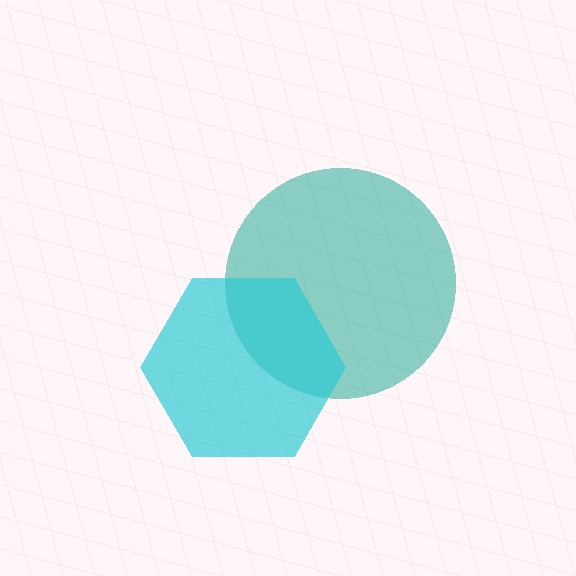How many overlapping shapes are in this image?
There are 2 overlapping shapes in the image.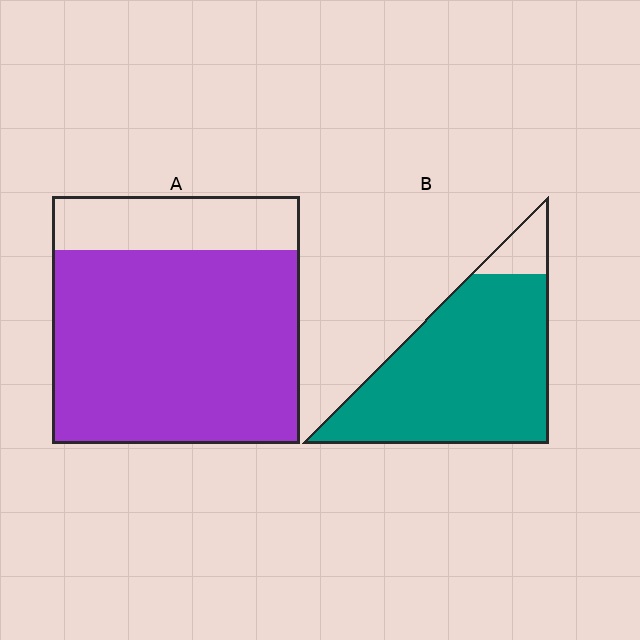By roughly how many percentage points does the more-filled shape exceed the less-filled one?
By roughly 10 percentage points (B over A).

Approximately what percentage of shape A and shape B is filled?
A is approximately 80% and B is approximately 90%.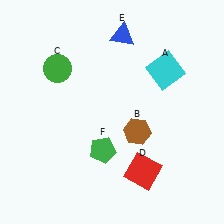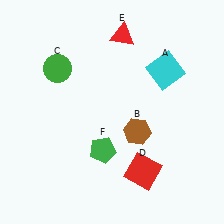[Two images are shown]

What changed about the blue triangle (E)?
In Image 1, E is blue. In Image 2, it changed to red.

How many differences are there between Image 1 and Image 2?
There is 1 difference between the two images.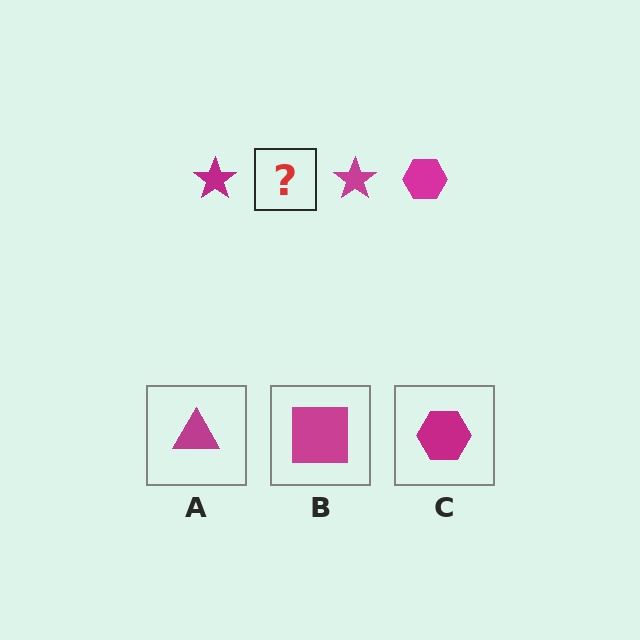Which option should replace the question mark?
Option C.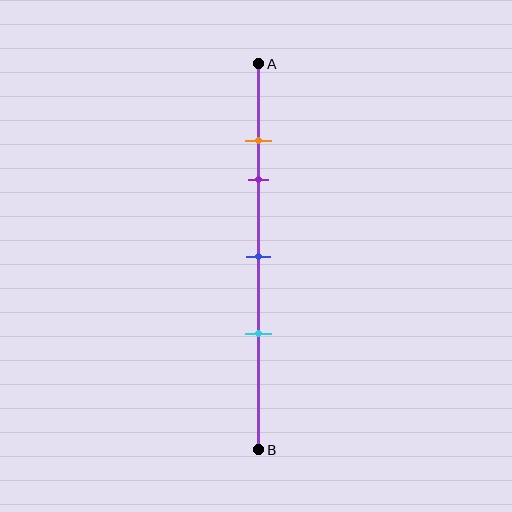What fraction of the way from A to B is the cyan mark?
The cyan mark is approximately 70% (0.7) of the way from A to B.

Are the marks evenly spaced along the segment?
No, the marks are not evenly spaced.